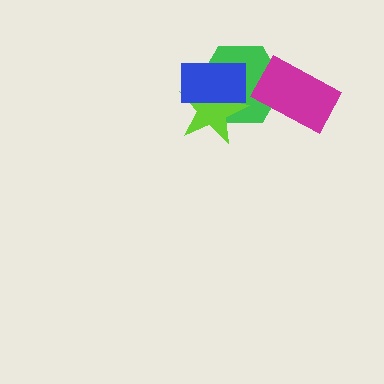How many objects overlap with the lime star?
2 objects overlap with the lime star.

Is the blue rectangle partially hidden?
No, no other shape covers it.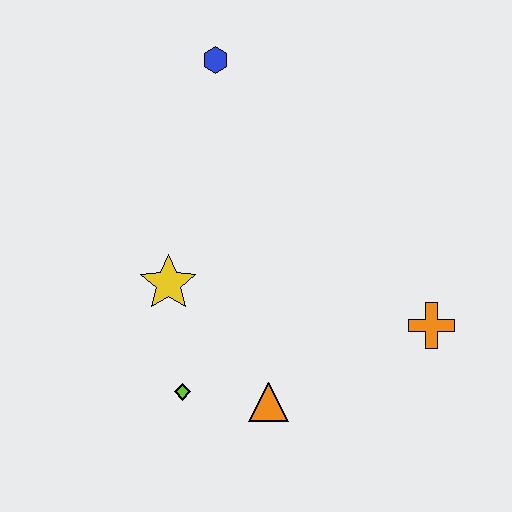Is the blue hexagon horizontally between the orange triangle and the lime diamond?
Yes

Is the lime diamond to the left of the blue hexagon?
Yes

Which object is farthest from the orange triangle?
The blue hexagon is farthest from the orange triangle.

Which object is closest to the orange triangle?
The lime diamond is closest to the orange triangle.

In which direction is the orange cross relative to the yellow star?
The orange cross is to the right of the yellow star.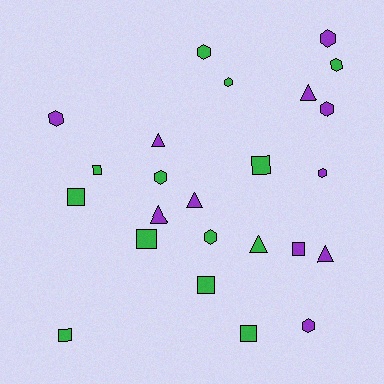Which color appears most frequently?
Green, with 13 objects.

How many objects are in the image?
There are 24 objects.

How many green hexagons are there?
There are 5 green hexagons.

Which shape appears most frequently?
Hexagon, with 10 objects.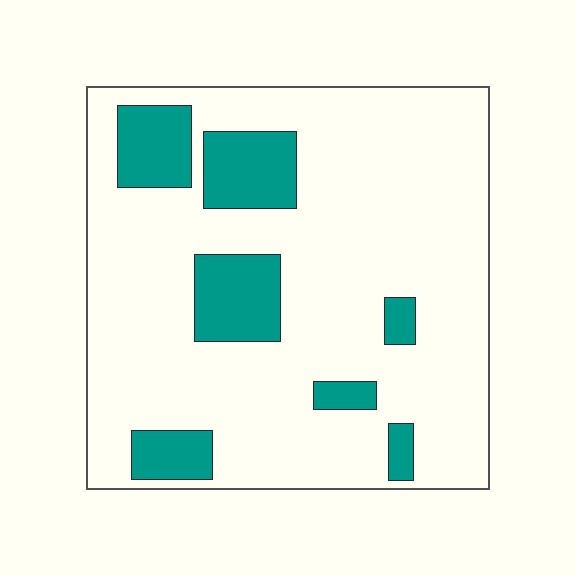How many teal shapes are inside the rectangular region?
7.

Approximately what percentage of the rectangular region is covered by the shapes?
Approximately 20%.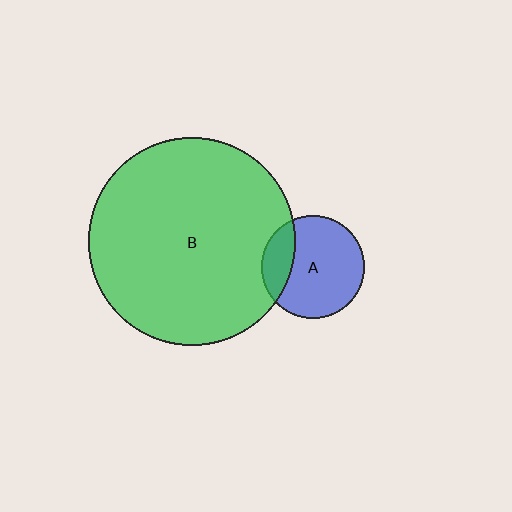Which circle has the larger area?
Circle B (green).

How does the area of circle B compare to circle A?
Approximately 4.0 times.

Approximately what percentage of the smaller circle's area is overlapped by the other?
Approximately 20%.